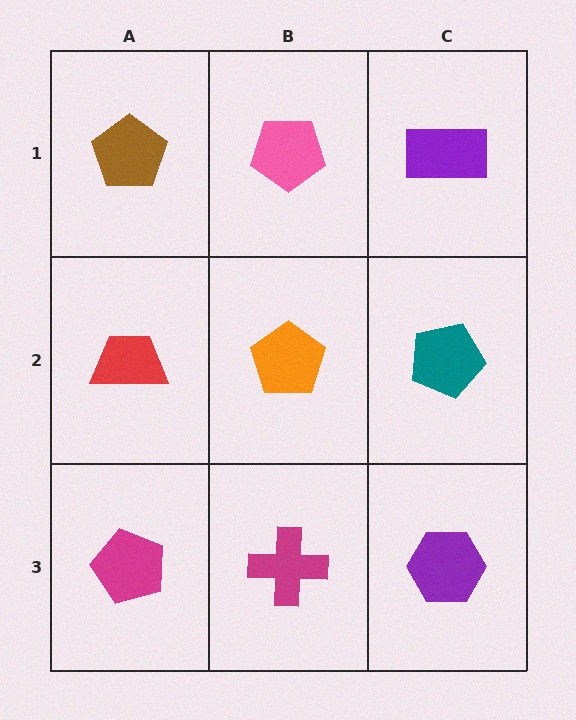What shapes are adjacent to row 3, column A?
A red trapezoid (row 2, column A), a magenta cross (row 3, column B).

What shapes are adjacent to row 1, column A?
A red trapezoid (row 2, column A), a pink pentagon (row 1, column B).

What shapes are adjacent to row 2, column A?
A brown pentagon (row 1, column A), a magenta pentagon (row 3, column A), an orange pentagon (row 2, column B).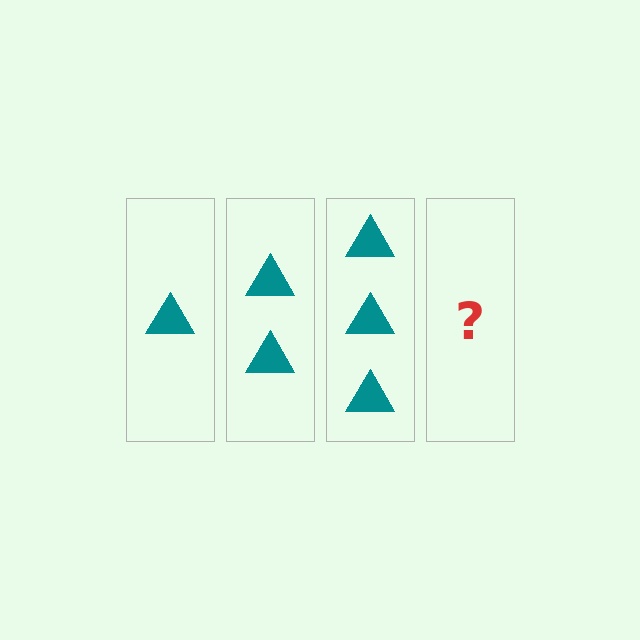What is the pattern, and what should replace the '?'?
The pattern is that each step adds one more triangle. The '?' should be 4 triangles.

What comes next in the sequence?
The next element should be 4 triangles.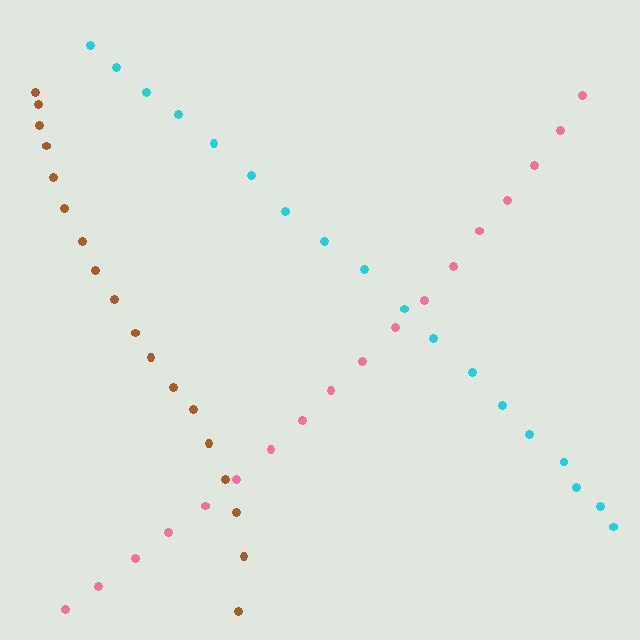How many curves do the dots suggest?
There are 3 distinct paths.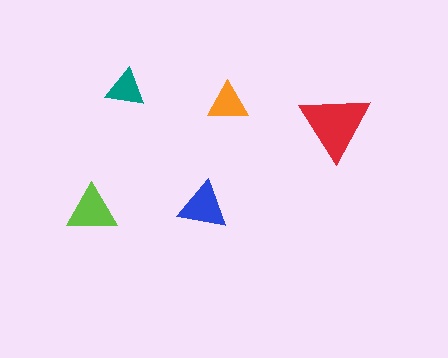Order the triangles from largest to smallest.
the red one, the lime one, the blue one, the orange one, the teal one.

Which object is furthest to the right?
The red triangle is rightmost.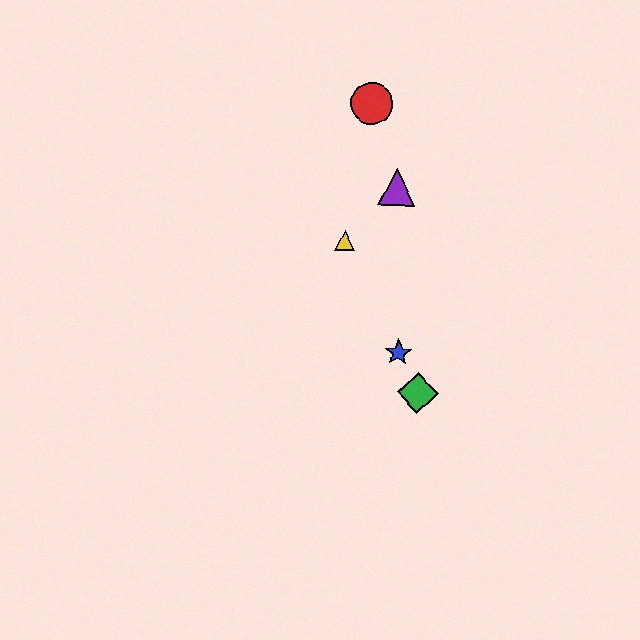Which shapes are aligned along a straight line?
The blue star, the green diamond, the yellow triangle are aligned along a straight line.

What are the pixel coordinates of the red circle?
The red circle is at (372, 103).